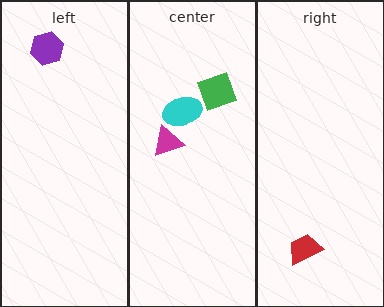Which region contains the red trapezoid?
The right region.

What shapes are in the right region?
The red trapezoid.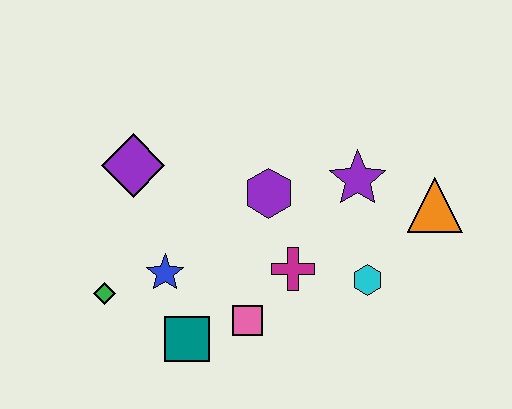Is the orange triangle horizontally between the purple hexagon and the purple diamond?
No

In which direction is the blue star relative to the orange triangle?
The blue star is to the left of the orange triangle.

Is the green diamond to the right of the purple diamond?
No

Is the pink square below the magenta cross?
Yes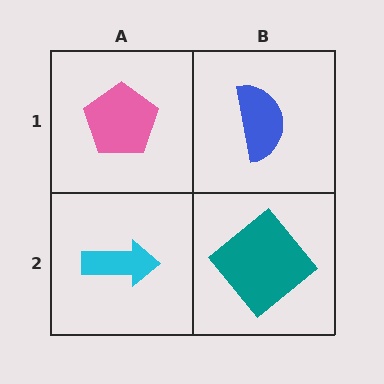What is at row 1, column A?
A pink pentagon.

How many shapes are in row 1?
2 shapes.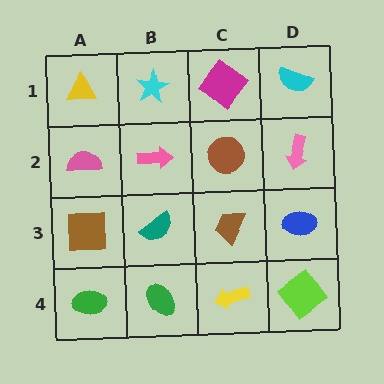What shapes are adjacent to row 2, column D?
A cyan semicircle (row 1, column D), a blue ellipse (row 3, column D), a brown circle (row 2, column C).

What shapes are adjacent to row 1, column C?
A brown circle (row 2, column C), a cyan star (row 1, column B), a cyan semicircle (row 1, column D).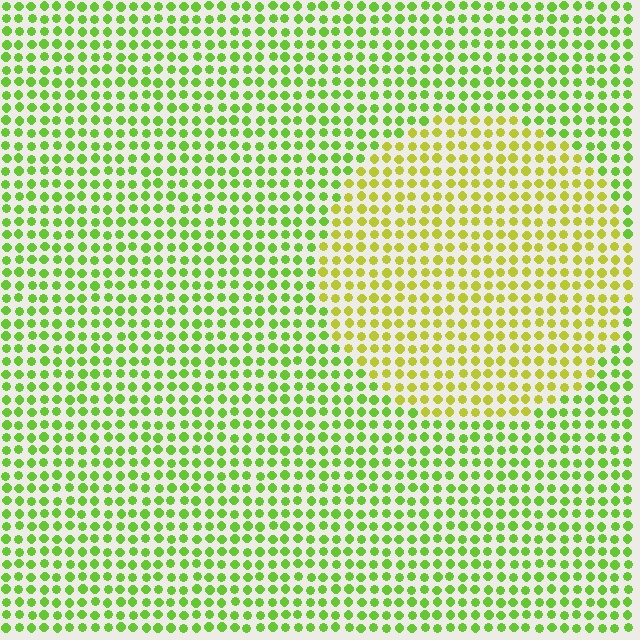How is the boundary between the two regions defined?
The boundary is defined purely by a slight shift in hue (about 34 degrees). Spacing, size, and orientation are identical on both sides.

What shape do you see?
I see a circle.